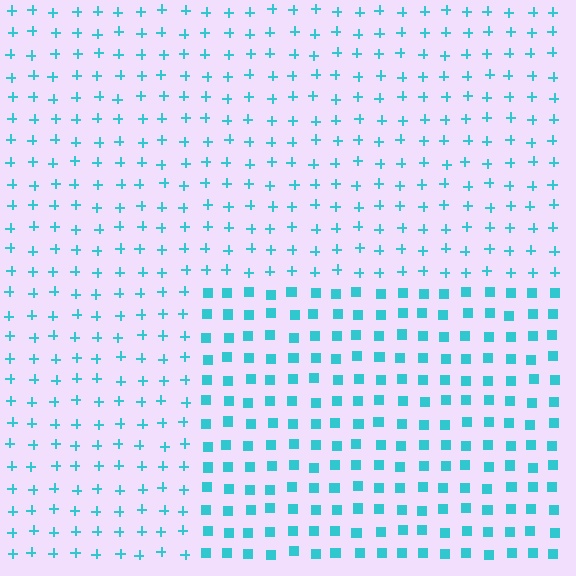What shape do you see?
I see a rectangle.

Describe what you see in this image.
The image is filled with small cyan elements arranged in a uniform grid. A rectangle-shaped region contains squares, while the surrounding area contains plus signs. The boundary is defined purely by the change in element shape.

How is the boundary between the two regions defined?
The boundary is defined by a change in element shape: squares inside vs. plus signs outside. All elements share the same color and spacing.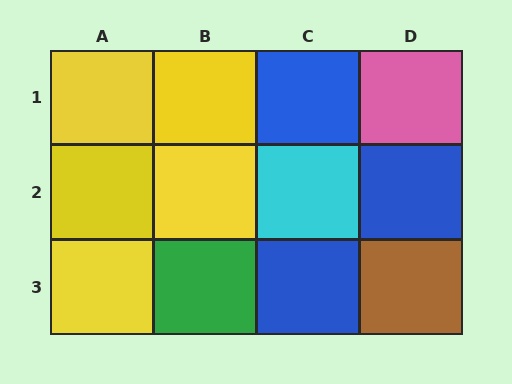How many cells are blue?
3 cells are blue.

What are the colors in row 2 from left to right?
Yellow, yellow, cyan, blue.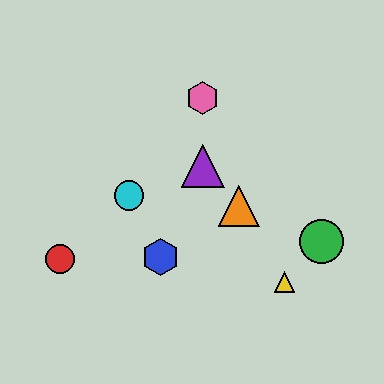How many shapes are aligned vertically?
2 shapes (the purple triangle, the pink hexagon) are aligned vertically.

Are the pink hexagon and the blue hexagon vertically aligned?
No, the pink hexagon is at x≈203 and the blue hexagon is at x≈160.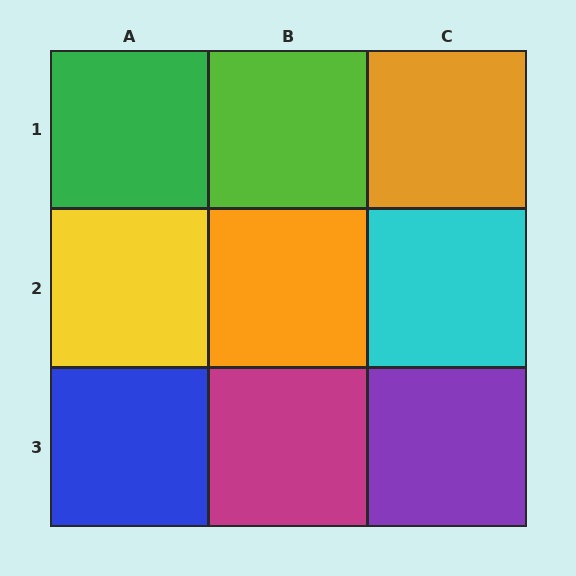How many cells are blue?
1 cell is blue.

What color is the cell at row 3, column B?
Magenta.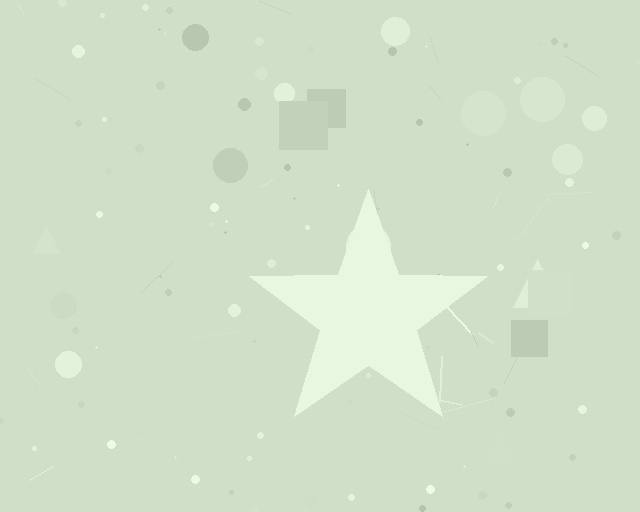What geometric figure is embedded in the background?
A star is embedded in the background.